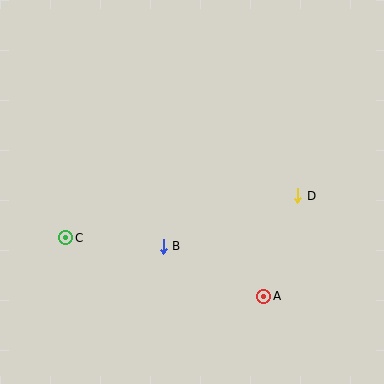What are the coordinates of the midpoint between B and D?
The midpoint between B and D is at (230, 221).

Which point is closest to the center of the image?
Point B at (163, 246) is closest to the center.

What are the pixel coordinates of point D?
Point D is at (297, 196).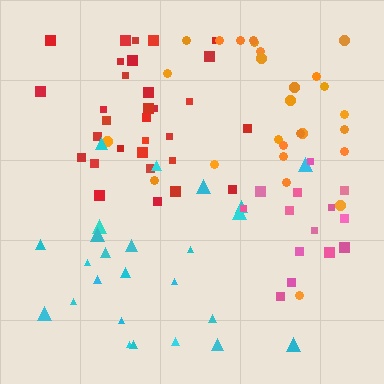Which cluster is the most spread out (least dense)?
Orange.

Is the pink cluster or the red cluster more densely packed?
Red.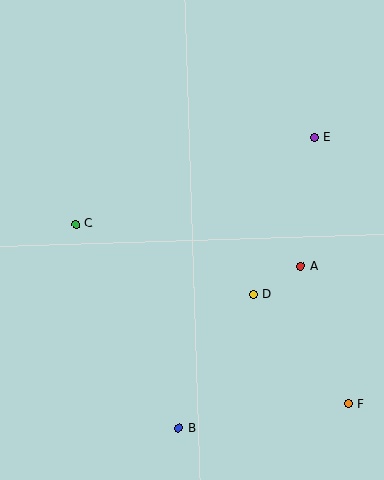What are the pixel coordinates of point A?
Point A is at (301, 266).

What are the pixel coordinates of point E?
Point E is at (314, 137).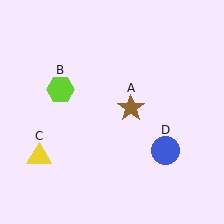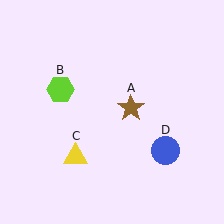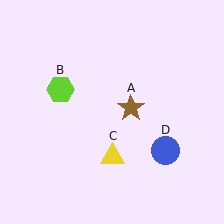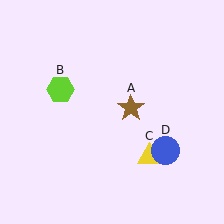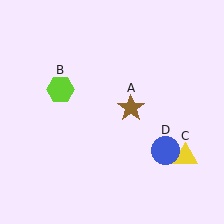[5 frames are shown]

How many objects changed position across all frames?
1 object changed position: yellow triangle (object C).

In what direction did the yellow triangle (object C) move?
The yellow triangle (object C) moved right.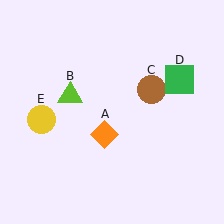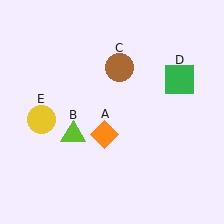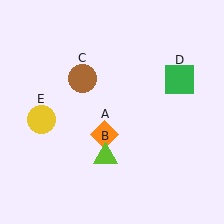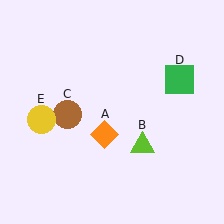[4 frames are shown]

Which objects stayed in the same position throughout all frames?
Orange diamond (object A) and green square (object D) and yellow circle (object E) remained stationary.